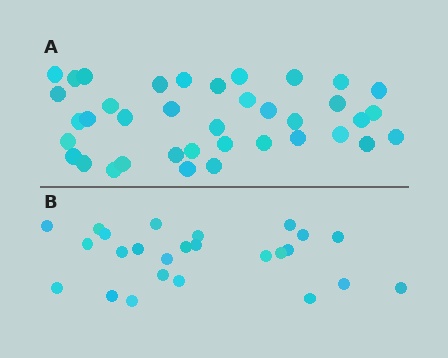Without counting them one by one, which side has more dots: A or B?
Region A (the top region) has more dots.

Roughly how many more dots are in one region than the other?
Region A has approximately 15 more dots than region B.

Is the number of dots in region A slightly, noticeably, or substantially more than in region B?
Region A has substantially more. The ratio is roughly 1.5 to 1.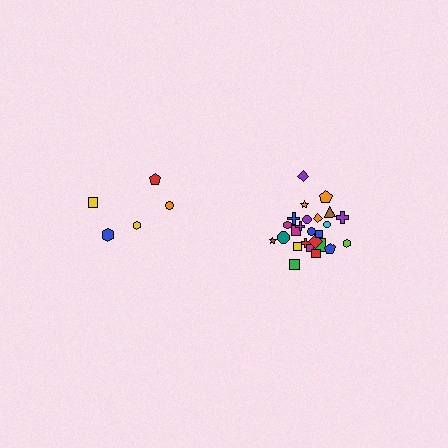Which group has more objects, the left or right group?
The right group.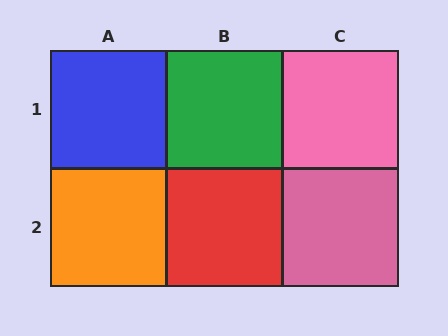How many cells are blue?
1 cell is blue.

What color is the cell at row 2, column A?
Orange.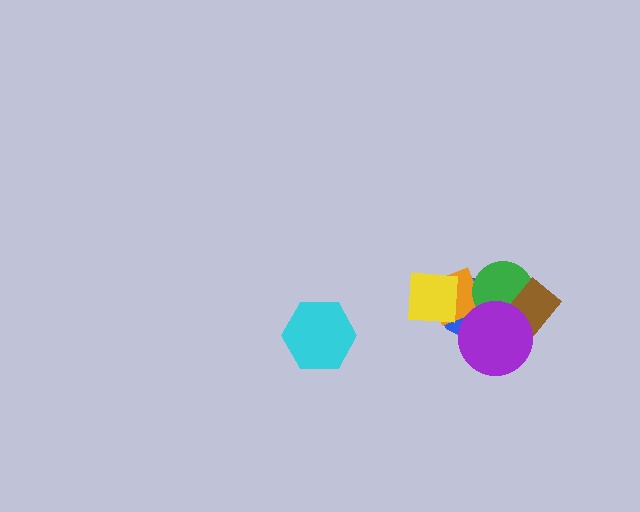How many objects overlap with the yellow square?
2 objects overlap with the yellow square.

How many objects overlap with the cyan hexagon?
0 objects overlap with the cyan hexagon.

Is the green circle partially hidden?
Yes, it is partially covered by another shape.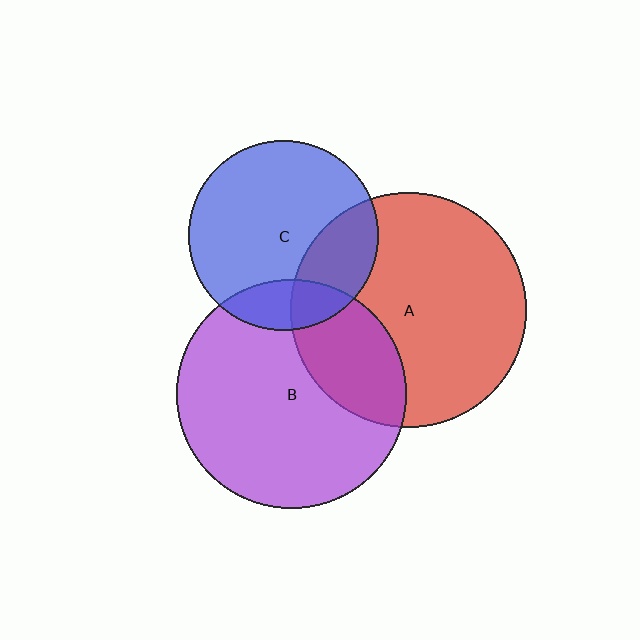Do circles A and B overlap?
Yes.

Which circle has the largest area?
Circle A (red).